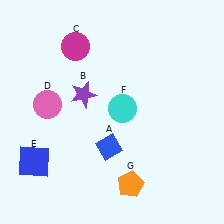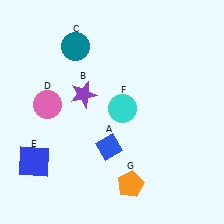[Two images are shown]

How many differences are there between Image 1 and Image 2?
There is 1 difference between the two images.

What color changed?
The circle (C) changed from magenta in Image 1 to teal in Image 2.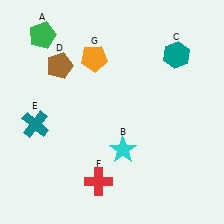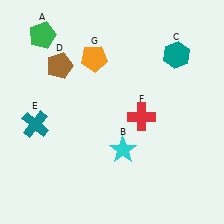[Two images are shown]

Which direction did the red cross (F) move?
The red cross (F) moved up.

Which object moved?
The red cross (F) moved up.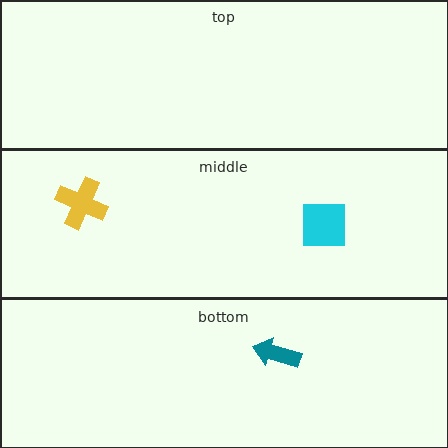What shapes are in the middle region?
The cyan square, the yellow cross.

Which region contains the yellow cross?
The middle region.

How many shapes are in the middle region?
2.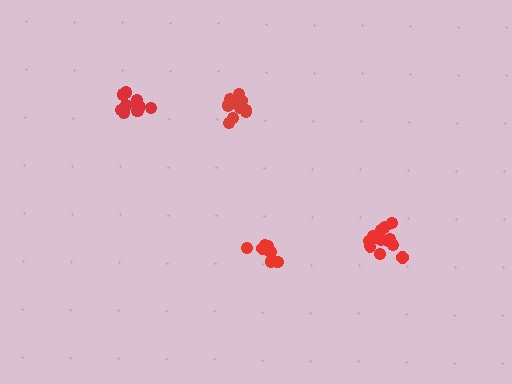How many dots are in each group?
Group 1: 12 dots, Group 2: 8 dots, Group 3: 12 dots, Group 4: 13 dots (45 total).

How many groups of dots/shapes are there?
There are 4 groups.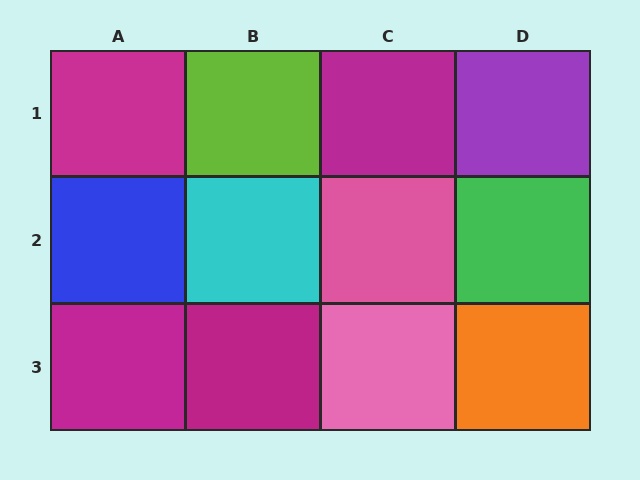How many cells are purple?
1 cell is purple.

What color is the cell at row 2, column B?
Cyan.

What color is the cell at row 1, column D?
Purple.